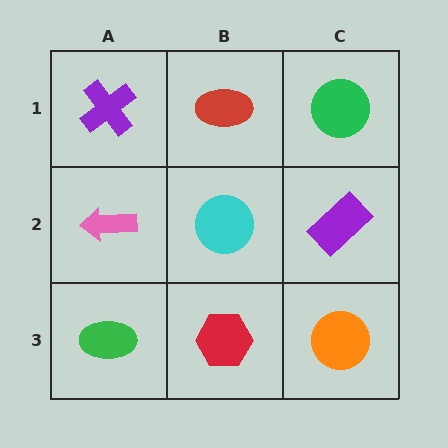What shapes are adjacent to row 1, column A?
A pink arrow (row 2, column A), a red ellipse (row 1, column B).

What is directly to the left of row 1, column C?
A red ellipse.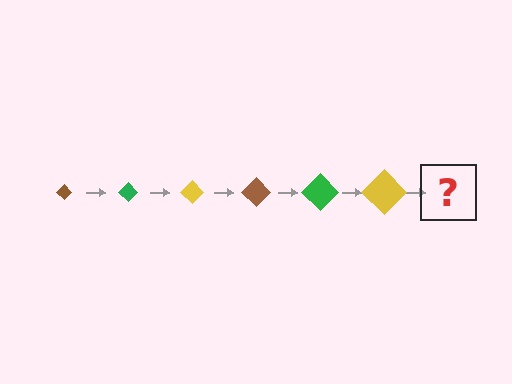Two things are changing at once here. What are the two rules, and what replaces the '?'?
The two rules are that the diamond grows larger each step and the color cycles through brown, green, and yellow. The '?' should be a brown diamond, larger than the previous one.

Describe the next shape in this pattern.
It should be a brown diamond, larger than the previous one.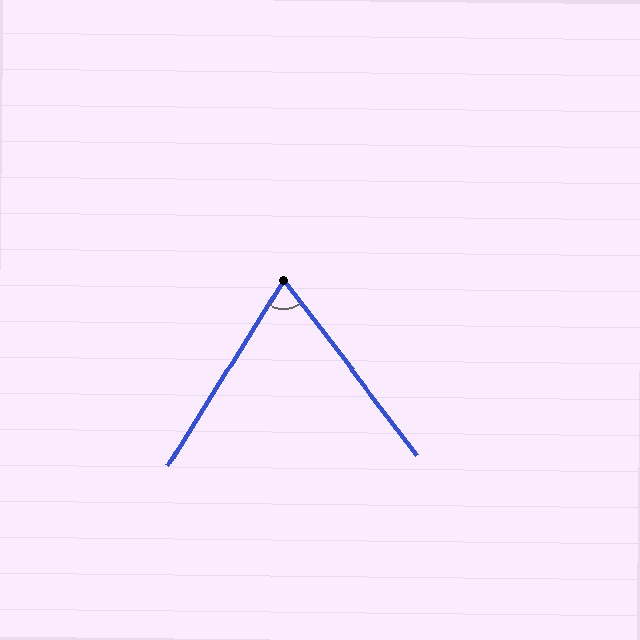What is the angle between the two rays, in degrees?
Approximately 69 degrees.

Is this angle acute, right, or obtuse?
It is acute.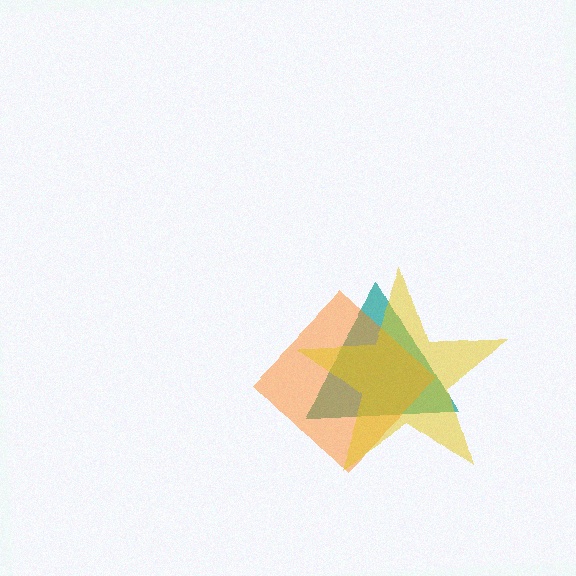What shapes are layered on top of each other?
The layered shapes are: a teal triangle, an orange diamond, a yellow star.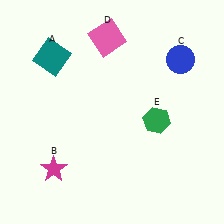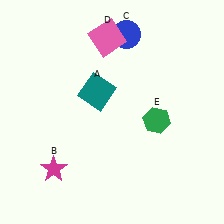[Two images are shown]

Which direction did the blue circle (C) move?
The blue circle (C) moved left.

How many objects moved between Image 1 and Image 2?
2 objects moved between the two images.